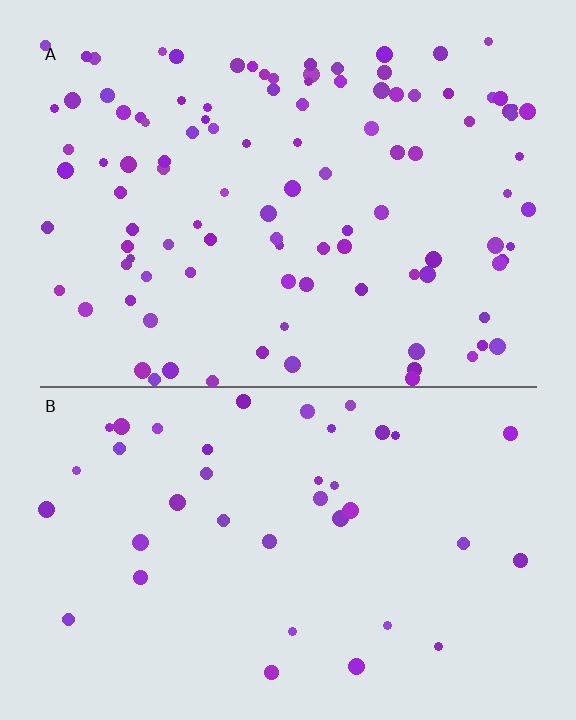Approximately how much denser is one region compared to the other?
Approximately 2.7× — region A over region B.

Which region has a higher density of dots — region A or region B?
A (the top).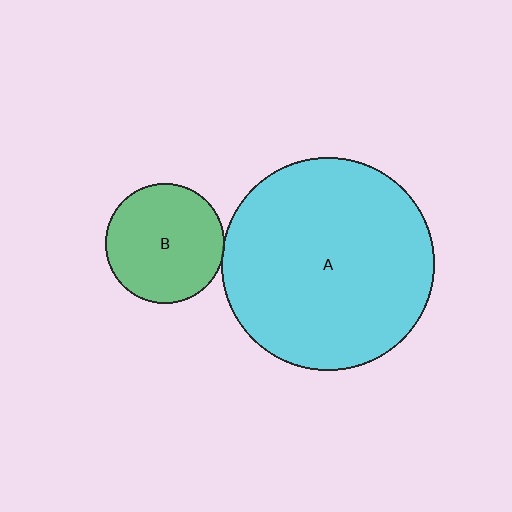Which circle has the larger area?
Circle A (cyan).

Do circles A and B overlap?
Yes.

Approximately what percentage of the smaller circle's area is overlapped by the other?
Approximately 5%.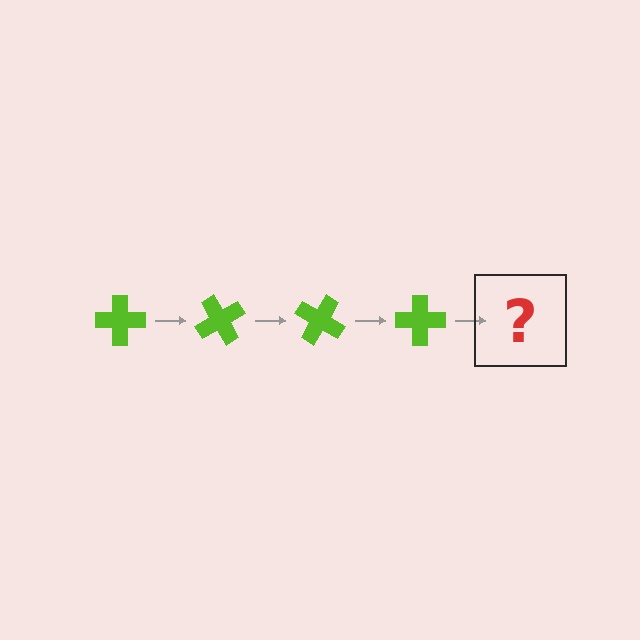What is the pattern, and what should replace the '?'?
The pattern is that the cross rotates 60 degrees each step. The '?' should be a lime cross rotated 240 degrees.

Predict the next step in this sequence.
The next step is a lime cross rotated 240 degrees.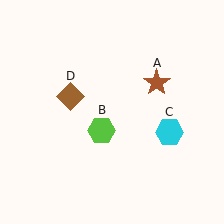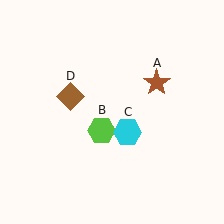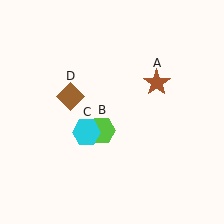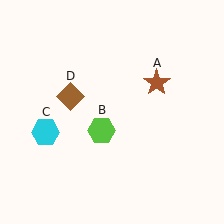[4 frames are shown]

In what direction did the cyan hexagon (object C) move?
The cyan hexagon (object C) moved left.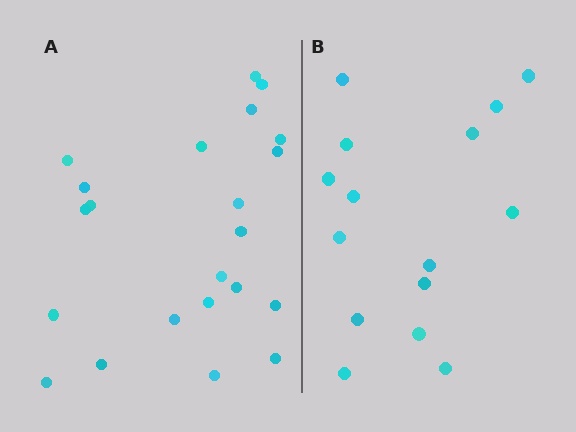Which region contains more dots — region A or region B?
Region A (the left region) has more dots.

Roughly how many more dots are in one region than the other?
Region A has roughly 8 or so more dots than region B.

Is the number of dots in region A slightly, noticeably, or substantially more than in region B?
Region A has substantially more. The ratio is roughly 1.5 to 1.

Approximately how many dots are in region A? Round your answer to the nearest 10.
About 20 dots. (The exact count is 22, which rounds to 20.)